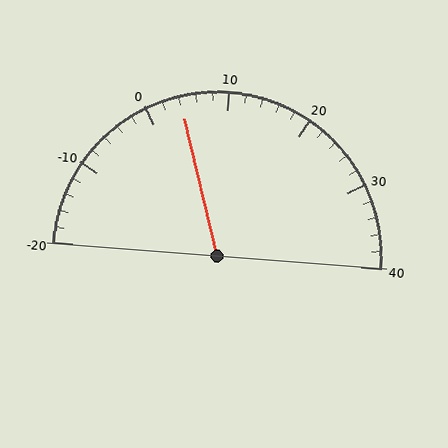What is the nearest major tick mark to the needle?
The nearest major tick mark is 0.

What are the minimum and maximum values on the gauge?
The gauge ranges from -20 to 40.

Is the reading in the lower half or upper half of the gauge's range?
The reading is in the lower half of the range (-20 to 40).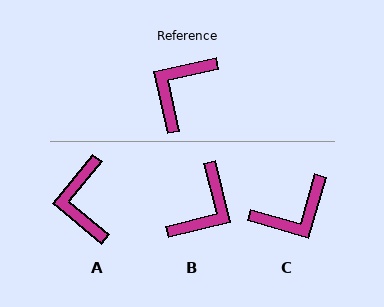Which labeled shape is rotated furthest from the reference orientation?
B, about 178 degrees away.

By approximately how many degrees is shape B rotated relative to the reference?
Approximately 178 degrees clockwise.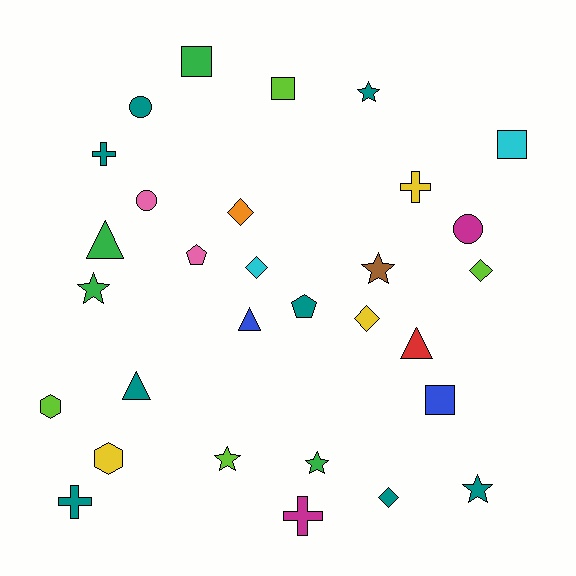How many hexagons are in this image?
There are 2 hexagons.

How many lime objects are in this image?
There are 4 lime objects.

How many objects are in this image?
There are 30 objects.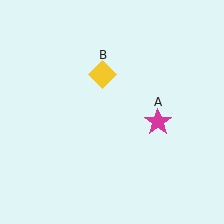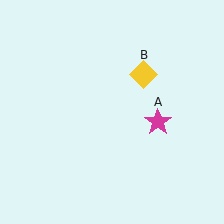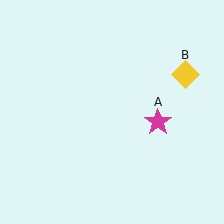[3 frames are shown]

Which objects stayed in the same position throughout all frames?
Magenta star (object A) remained stationary.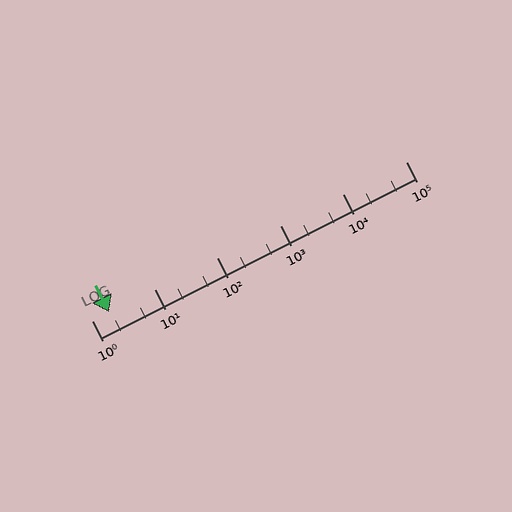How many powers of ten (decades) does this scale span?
The scale spans 5 decades, from 1 to 100000.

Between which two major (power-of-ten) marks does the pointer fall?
The pointer is between 1 and 10.